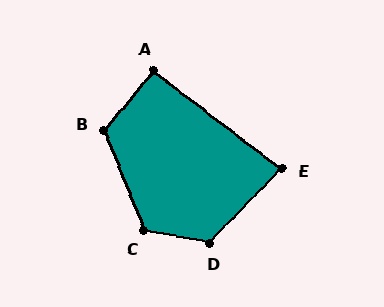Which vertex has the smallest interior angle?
E, at approximately 83 degrees.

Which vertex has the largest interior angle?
D, at approximately 124 degrees.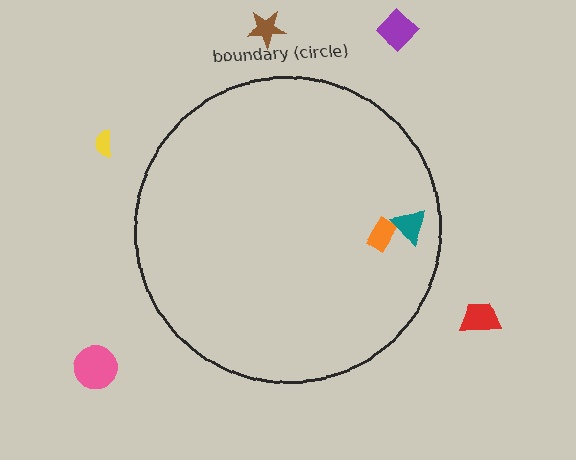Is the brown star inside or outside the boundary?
Outside.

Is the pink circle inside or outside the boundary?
Outside.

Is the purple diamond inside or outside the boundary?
Outside.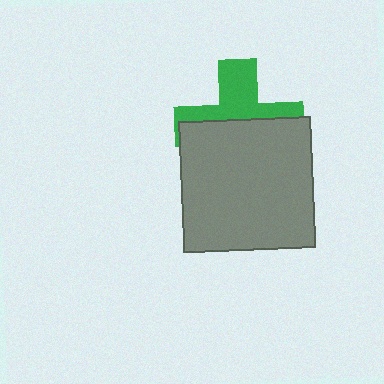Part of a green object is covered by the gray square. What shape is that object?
It is a cross.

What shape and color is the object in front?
The object in front is a gray square.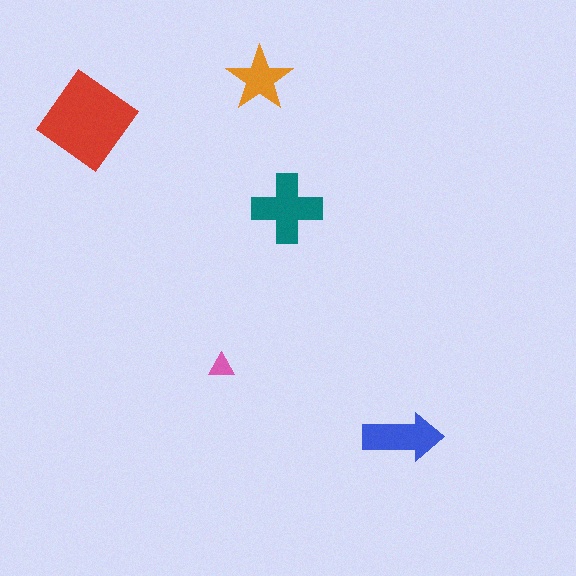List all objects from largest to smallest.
The red diamond, the teal cross, the blue arrow, the orange star, the pink triangle.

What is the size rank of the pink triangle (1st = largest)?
5th.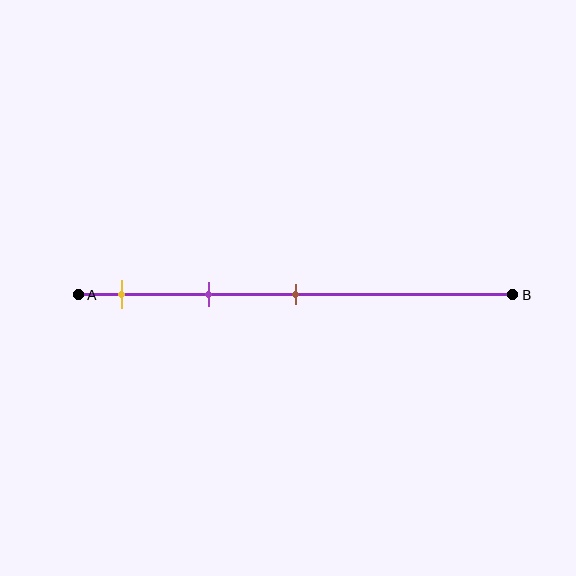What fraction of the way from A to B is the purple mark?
The purple mark is approximately 30% (0.3) of the way from A to B.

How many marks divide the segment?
There are 3 marks dividing the segment.